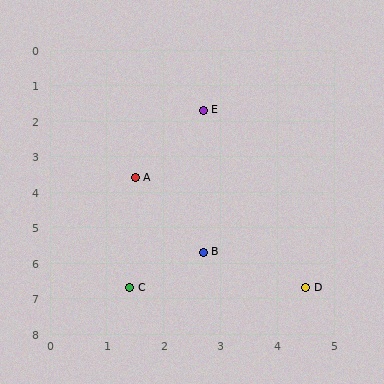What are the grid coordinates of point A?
Point A is at approximately (1.5, 3.6).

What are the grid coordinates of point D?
Point D is at approximately (4.5, 6.7).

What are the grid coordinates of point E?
Point E is at approximately (2.7, 1.7).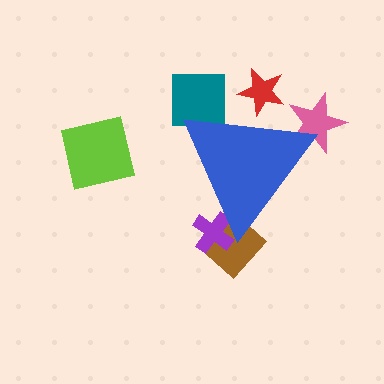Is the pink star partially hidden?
Yes, the pink star is partially hidden behind the blue triangle.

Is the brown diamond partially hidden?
Yes, the brown diamond is partially hidden behind the blue triangle.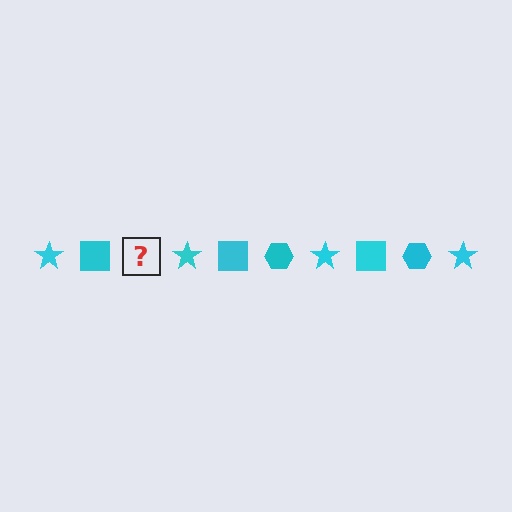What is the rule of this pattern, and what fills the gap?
The rule is that the pattern cycles through star, square, hexagon shapes in cyan. The gap should be filled with a cyan hexagon.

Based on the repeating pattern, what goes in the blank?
The blank should be a cyan hexagon.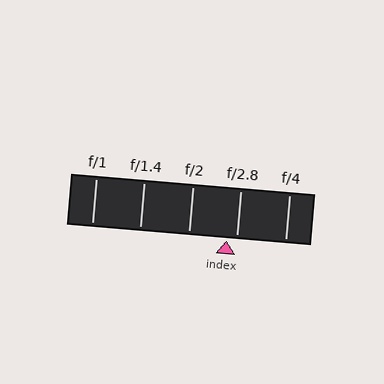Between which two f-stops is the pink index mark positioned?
The index mark is between f/2 and f/2.8.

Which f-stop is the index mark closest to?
The index mark is closest to f/2.8.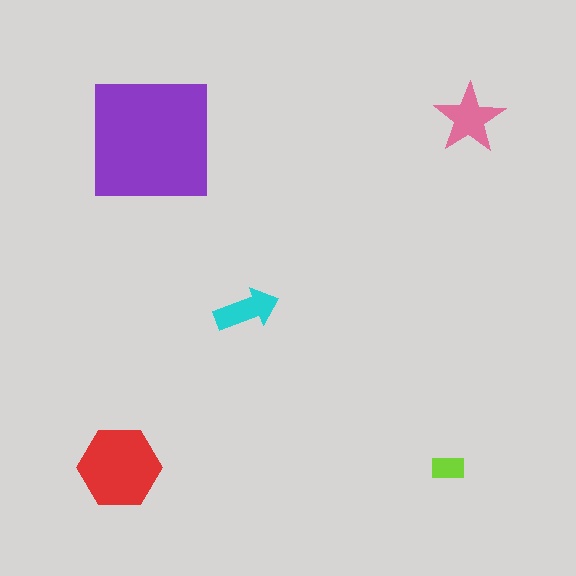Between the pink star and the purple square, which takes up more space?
The purple square.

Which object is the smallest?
The lime rectangle.